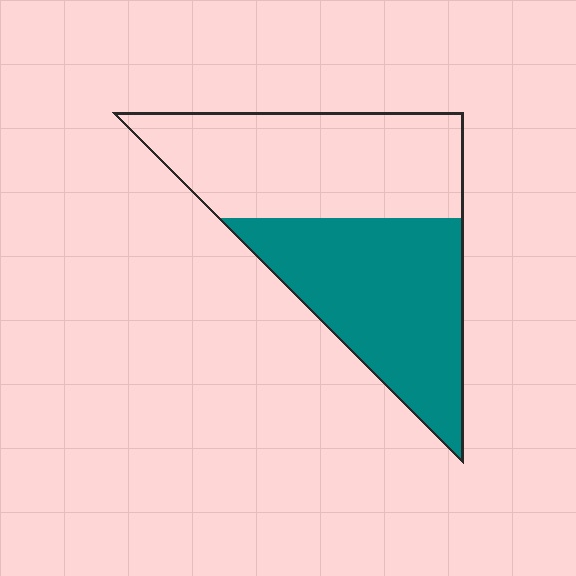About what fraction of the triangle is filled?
About one half (1/2).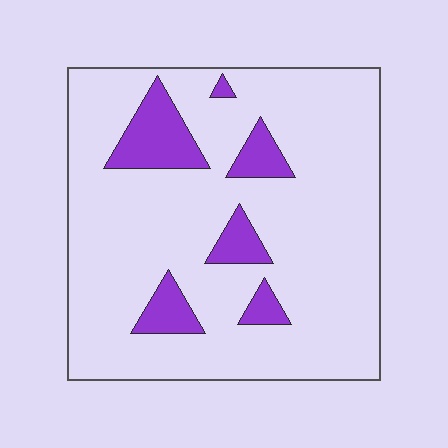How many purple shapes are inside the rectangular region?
6.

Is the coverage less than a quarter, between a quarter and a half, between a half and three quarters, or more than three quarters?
Less than a quarter.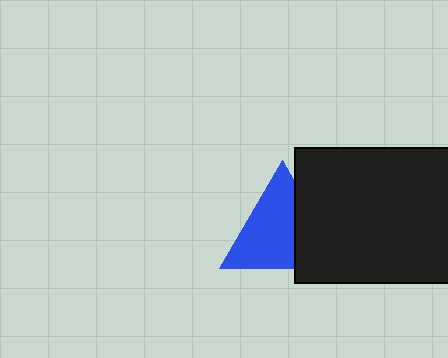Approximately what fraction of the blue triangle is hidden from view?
Roughly 34% of the blue triangle is hidden behind the black rectangle.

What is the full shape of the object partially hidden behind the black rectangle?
The partially hidden object is a blue triangle.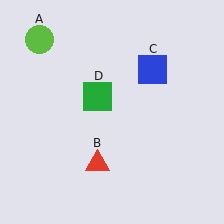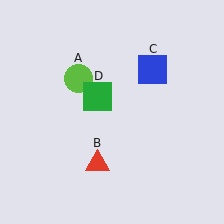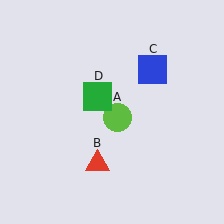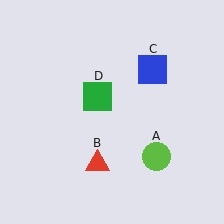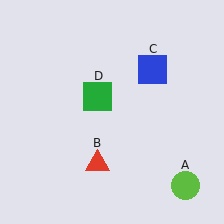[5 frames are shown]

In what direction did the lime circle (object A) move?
The lime circle (object A) moved down and to the right.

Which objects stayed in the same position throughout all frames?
Red triangle (object B) and blue square (object C) and green square (object D) remained stationary.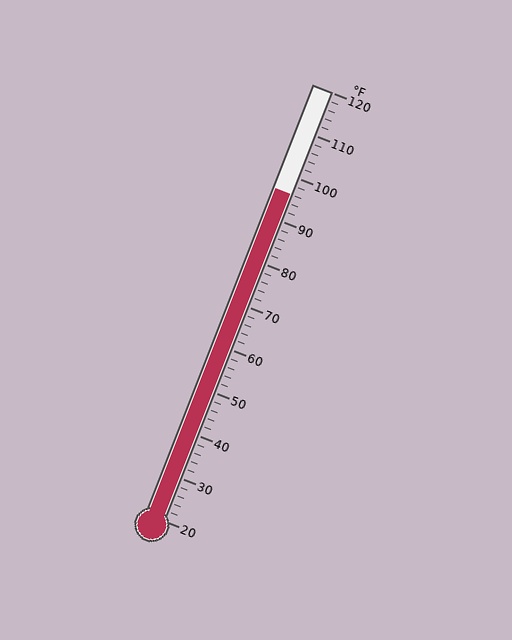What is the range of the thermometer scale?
The thermometer scale ranges from 20°F to 120°F.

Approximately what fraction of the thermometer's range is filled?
The thermometer is filled to approximately 75% of its range.